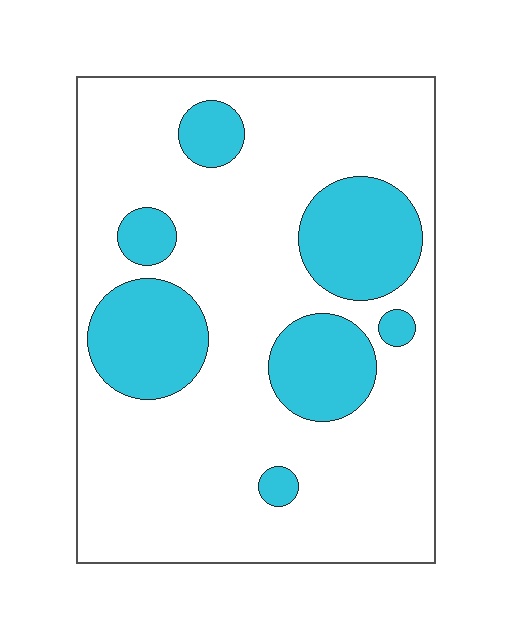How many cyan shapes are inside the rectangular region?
7.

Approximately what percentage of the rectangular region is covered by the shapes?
Approximately 25%.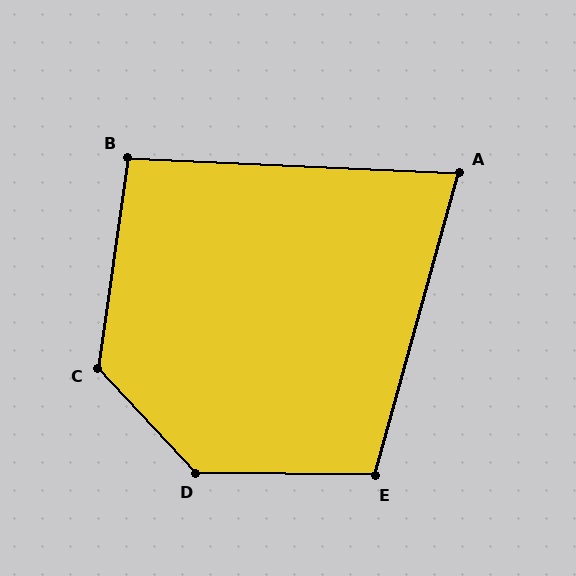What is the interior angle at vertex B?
Approximately 96 degrees (obtuse).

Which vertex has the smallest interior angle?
A, at approximately 77 degrees.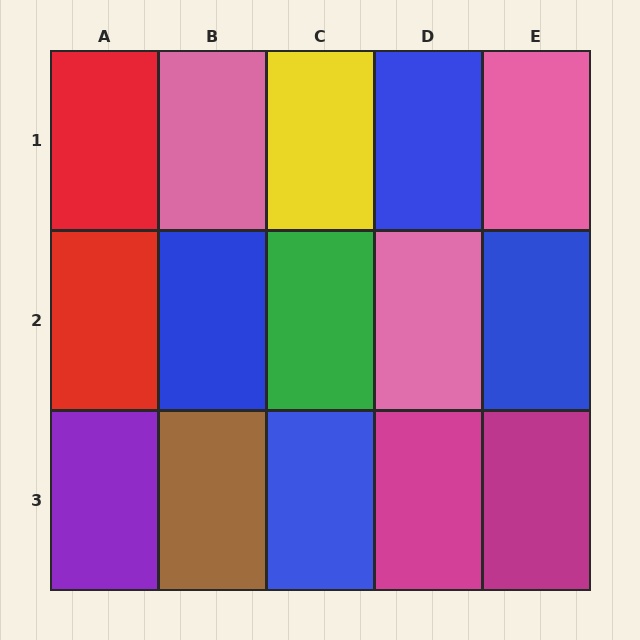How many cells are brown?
1 cell is brown.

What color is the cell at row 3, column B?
Brown.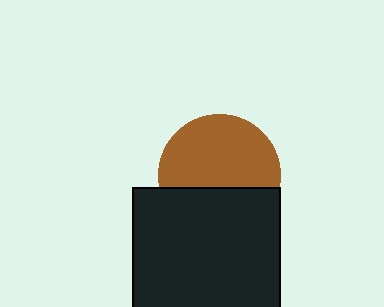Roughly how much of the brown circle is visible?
About half of it is visible (roughly 62%).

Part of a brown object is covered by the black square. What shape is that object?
It is a circle.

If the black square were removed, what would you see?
You would see the complete brown circle.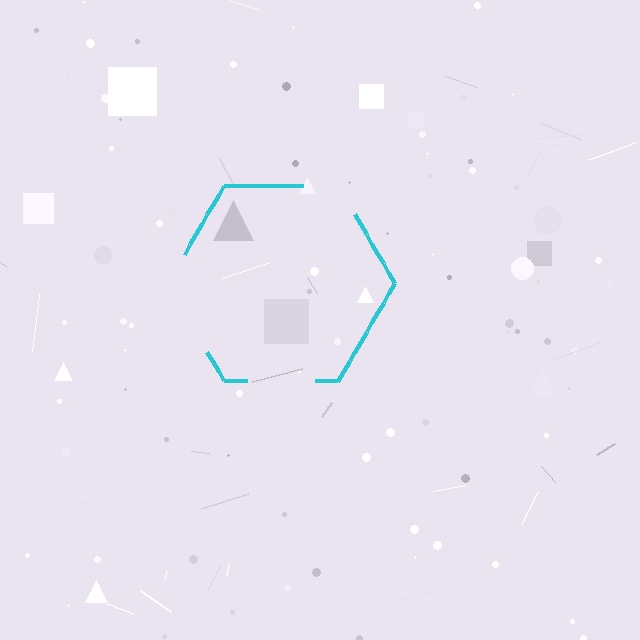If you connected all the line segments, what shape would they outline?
They would outline a hexagon.